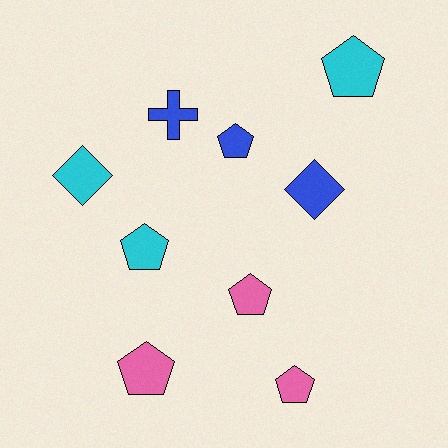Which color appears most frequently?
Blue, with 3 objects.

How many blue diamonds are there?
There is 1 blue diamond.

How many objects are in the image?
There are 9 objects.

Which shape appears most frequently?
Pentagon, with 6 objects.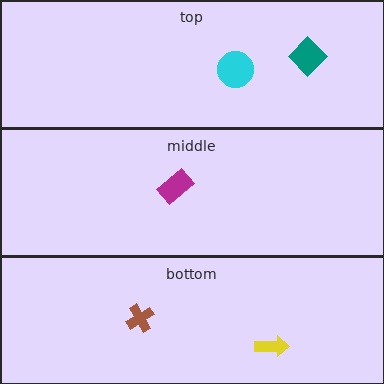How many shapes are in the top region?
2.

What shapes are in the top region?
The cyan circle, the teal diamond.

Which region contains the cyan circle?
The top region.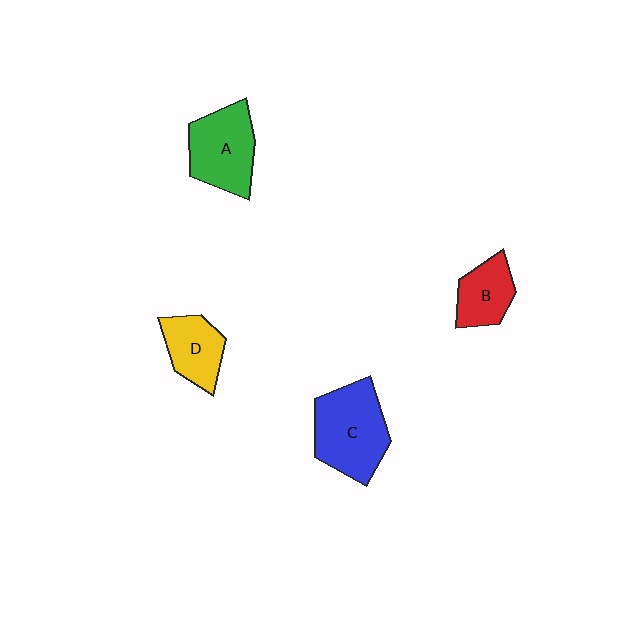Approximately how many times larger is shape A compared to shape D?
Approximately 1.4 times.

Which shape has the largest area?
Shape C (blue).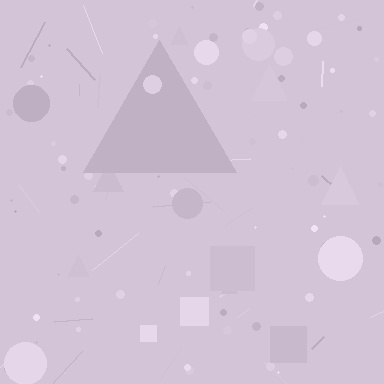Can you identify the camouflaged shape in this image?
The camouflaged shape is a triangle.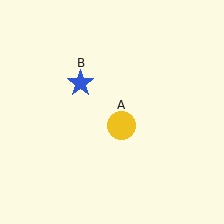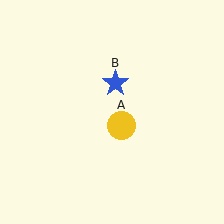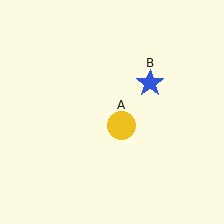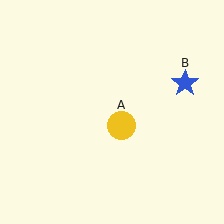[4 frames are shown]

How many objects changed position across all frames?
1 object changed position: blue star (object B).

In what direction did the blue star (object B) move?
The blue star (object B) moved right.